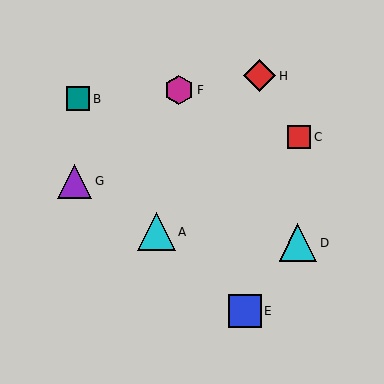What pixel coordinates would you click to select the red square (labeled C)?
Click at (299, 137) to select the red square C.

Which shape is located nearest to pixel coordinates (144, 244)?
The cyan triangle (labeled A) at (157, 232) is nearest to that location.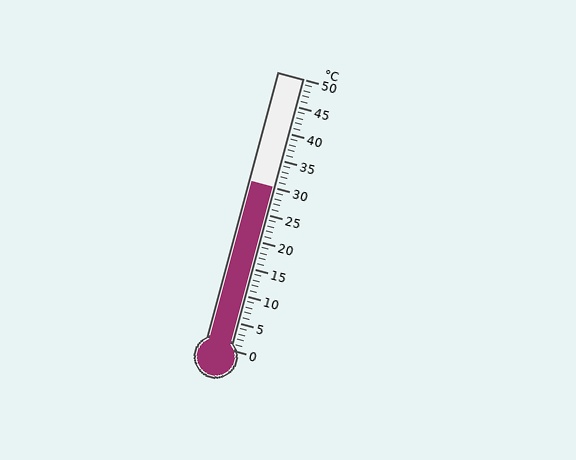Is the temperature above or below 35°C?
The temperature is below 35°C.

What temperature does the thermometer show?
The thermometer shows approximately 30°C.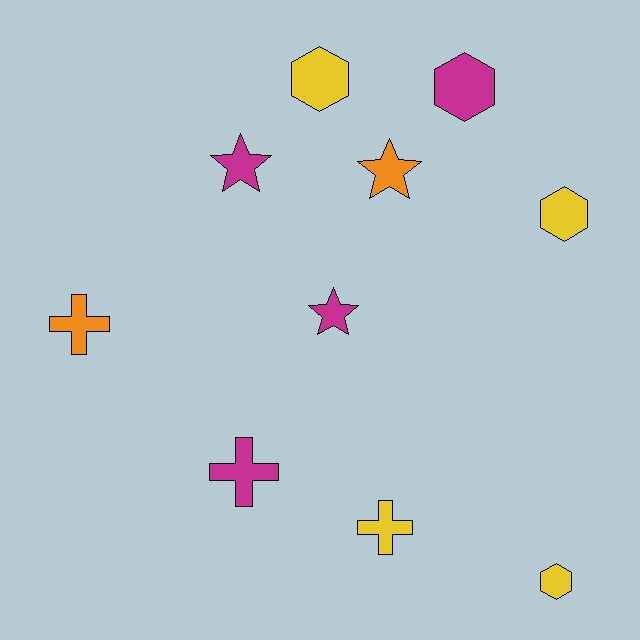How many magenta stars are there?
There are 2 magenta stars.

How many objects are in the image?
There are 10 objects.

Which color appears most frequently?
Magenta, with 4 objects.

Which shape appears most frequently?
Hexagon, with 4 objects.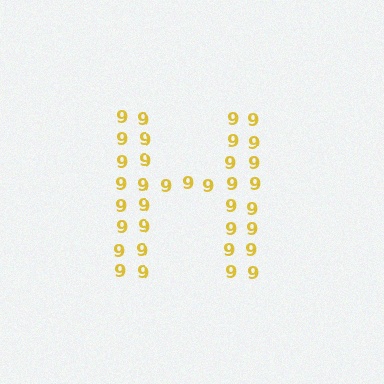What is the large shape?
The large shape is the letter H.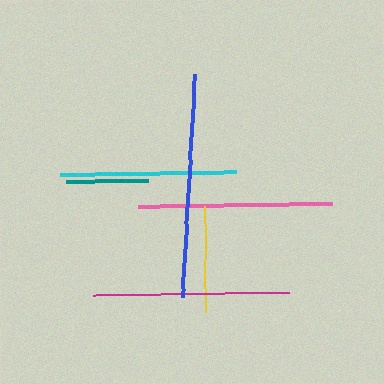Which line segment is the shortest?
The teal line is the shortest at approximately 81 pixels.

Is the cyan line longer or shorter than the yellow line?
The cyan line is longer than the yellow line.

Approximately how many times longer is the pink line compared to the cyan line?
The pink line is approximately 1.1 times the length of the cyan line.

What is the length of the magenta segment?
The magenta segment is approximately 196 pixels long.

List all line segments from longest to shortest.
From longest to shortest: blue, magenta, pink, cyan, yellow, teal.